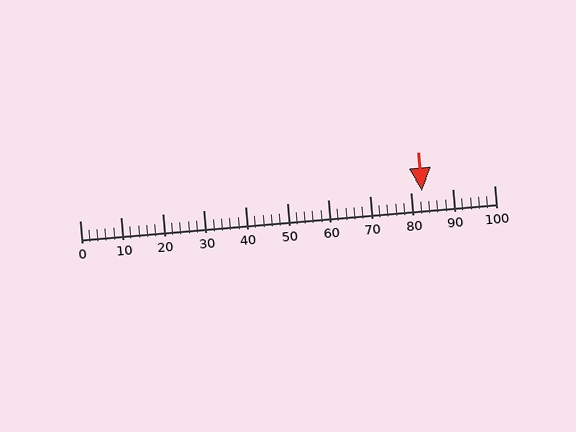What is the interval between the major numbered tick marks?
The major tick marks are spaced 10 units apart.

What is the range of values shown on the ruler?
The ruler shows values from 0 to 100.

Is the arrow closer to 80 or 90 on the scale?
The arrow is closer to 80.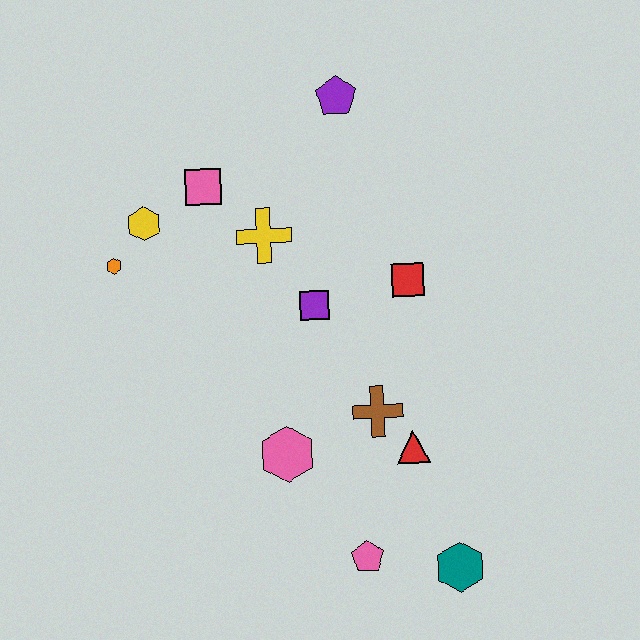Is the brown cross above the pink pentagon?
Yes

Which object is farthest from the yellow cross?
The teal hexagon is farthest from the yellow cross.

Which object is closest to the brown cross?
The red triangle is closest to the brown cross.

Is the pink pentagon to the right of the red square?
No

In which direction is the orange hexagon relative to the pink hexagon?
The orange hexagon is above the pink hexagon.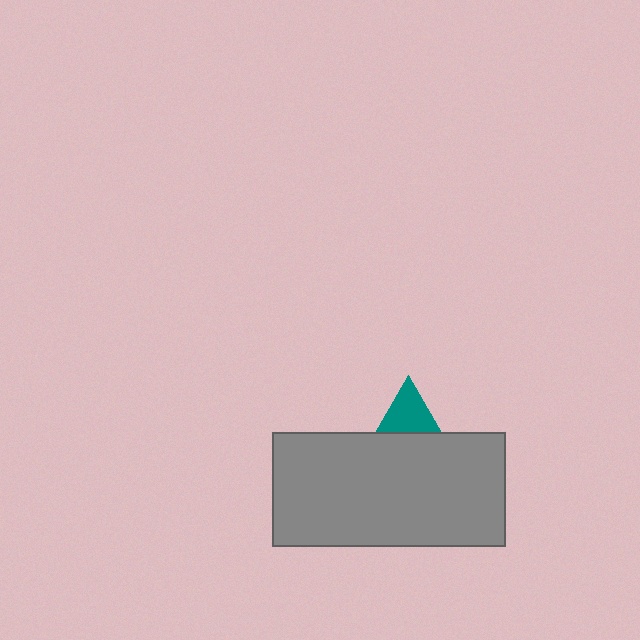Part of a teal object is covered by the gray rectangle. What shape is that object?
It is a triangle.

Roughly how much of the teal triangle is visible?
A small part of it is visible (roughly 33%).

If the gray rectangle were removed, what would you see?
You would see the complete teal triangle.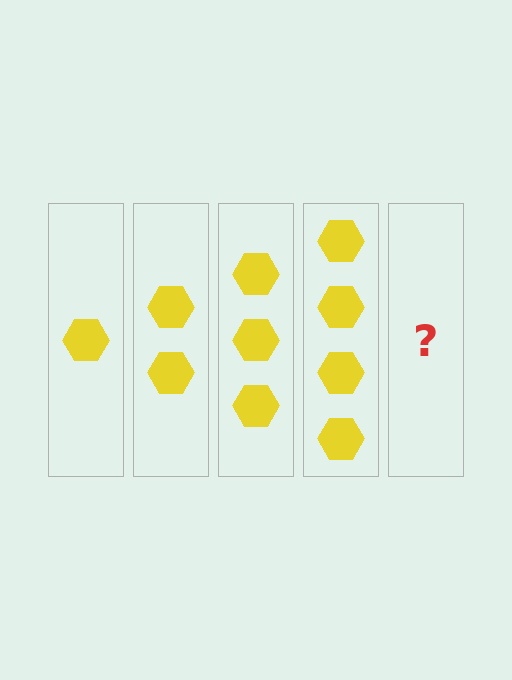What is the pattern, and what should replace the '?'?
The pattern is that each step adds one more hexagon. The '?' should be 5 hexagons.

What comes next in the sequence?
The next element should be 5 hexagons.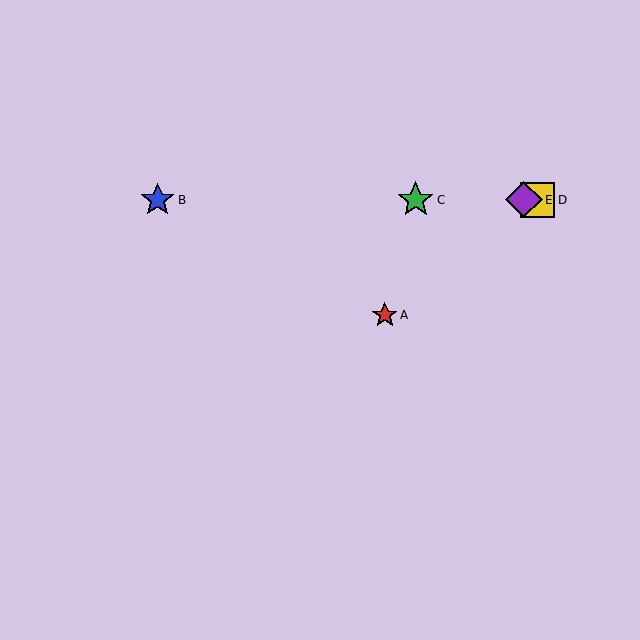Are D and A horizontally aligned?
No, D is at y≈200 and A is at y≈315.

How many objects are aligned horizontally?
4 objects (B, C, D, E) are aligned horizontally.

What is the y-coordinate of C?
Object C is at y≈200.